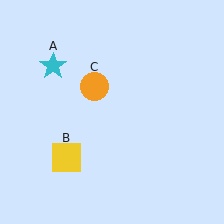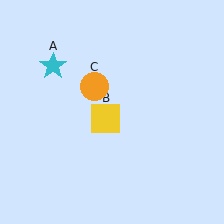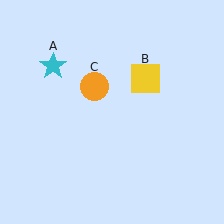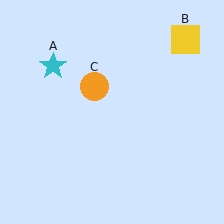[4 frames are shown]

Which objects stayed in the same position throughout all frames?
Cyan star (object A) and orange circle (object C) remained stationary.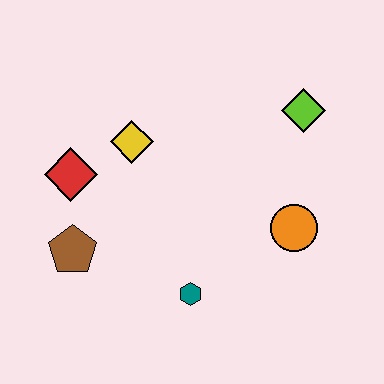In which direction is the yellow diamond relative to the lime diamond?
The yellow diamond is to the left of the lime diamond.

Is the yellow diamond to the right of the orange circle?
No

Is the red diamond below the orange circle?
No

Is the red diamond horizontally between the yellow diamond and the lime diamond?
No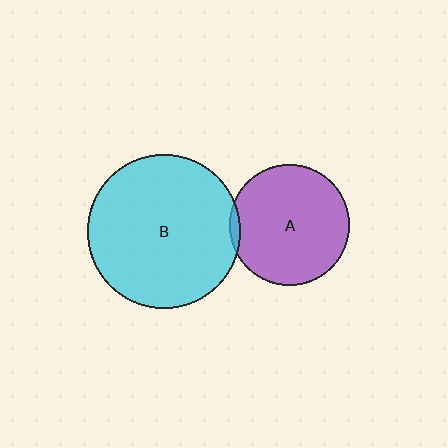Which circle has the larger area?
Circle B (cyan).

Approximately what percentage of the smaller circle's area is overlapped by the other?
Approximately 5%.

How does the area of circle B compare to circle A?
Approximately 1.6 times.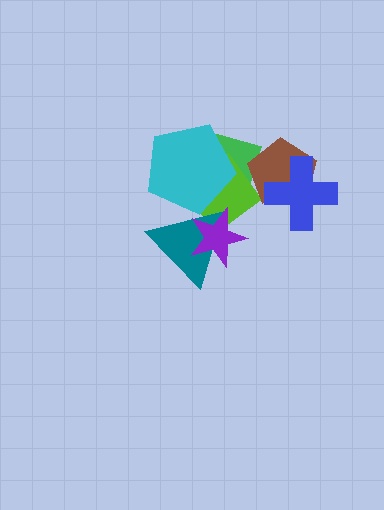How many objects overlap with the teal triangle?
3 objects overlap with the teal triangle.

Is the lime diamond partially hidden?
Yes, it is partially covered by another shape.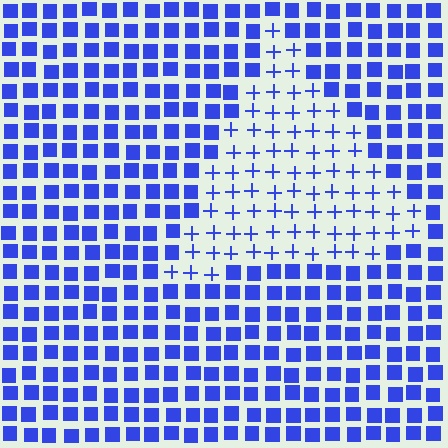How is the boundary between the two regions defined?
The boundary is defined by a change in element shape: plus signs inside vs. squares outside. All elements share the same color and spacing.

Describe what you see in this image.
The image is filled with small blue elements arranged in a uniform grid. A triangle-shaped region contains plus signs, while the surrounding area contains squares. The boundary is defined purely by the change in element shape.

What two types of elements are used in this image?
The image uses plus signs inside the triangle region and squares outside it.